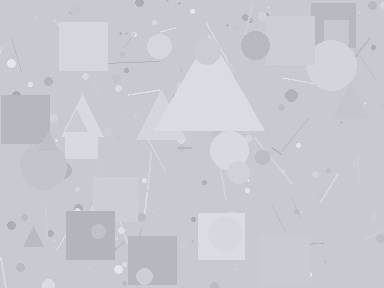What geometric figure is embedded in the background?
A triangle is embedded in the background.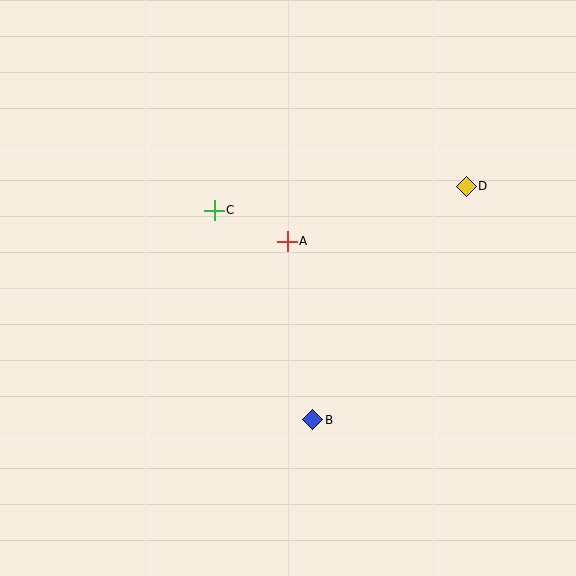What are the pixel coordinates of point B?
Point B is at (313, 420).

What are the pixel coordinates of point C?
Point C is at (214, 210).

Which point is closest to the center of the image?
Point A at (287, 241) is closest to the center.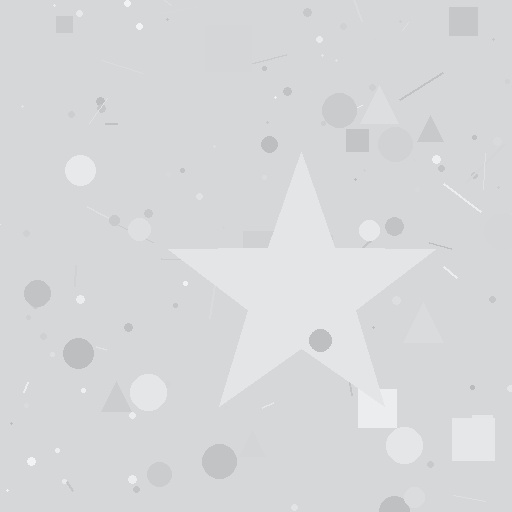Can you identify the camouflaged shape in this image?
The camouflaged shape is a star.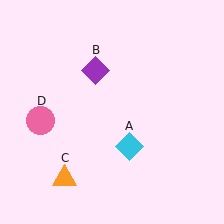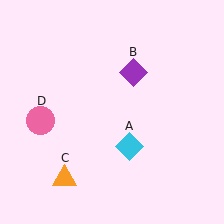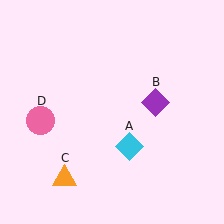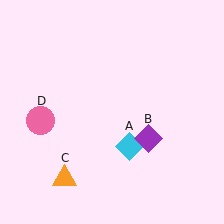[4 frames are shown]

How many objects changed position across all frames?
1 object changed position: purple diamond (object B).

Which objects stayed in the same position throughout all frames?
Cyan diamond (object A) and orange triangle (object C) and pink circle (object D) remained stationary.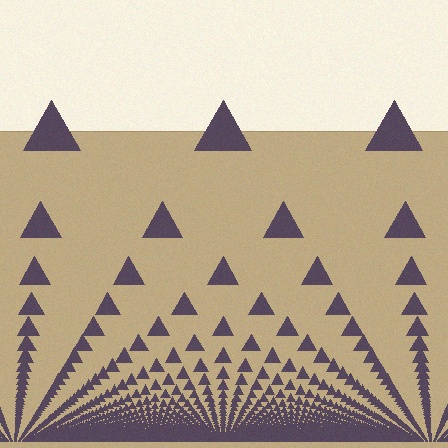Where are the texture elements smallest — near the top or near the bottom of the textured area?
Near the bottom.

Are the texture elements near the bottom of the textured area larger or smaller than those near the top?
Smaller. The gradient is inverted — elements near the bottom are smaller and denser.